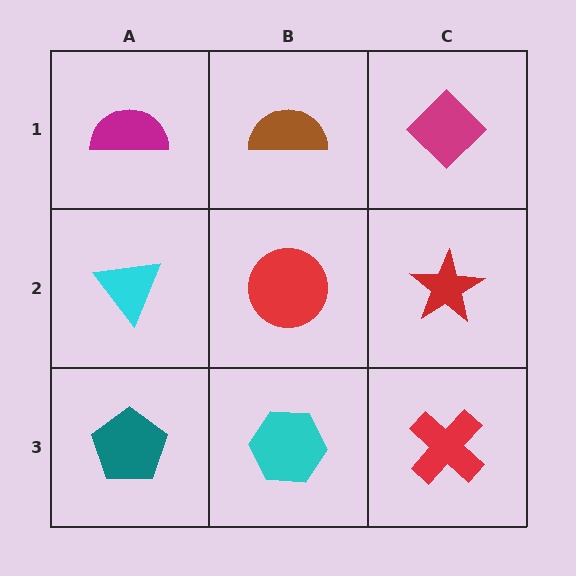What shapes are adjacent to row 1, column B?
A red circle (row 2, column B), a magenta semicircle (row 1, column A), a magenta diamond (row 1, column C).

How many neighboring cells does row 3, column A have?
2.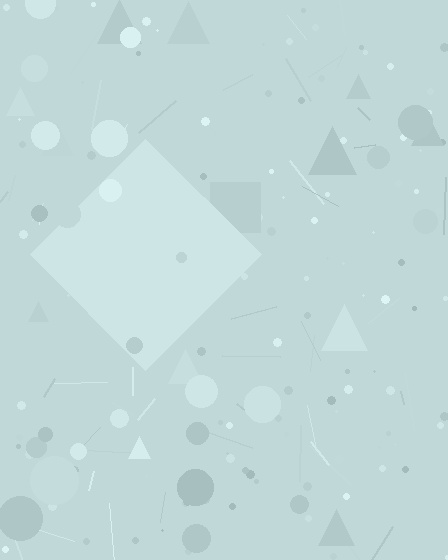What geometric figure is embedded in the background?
A diamond is embedded in the background.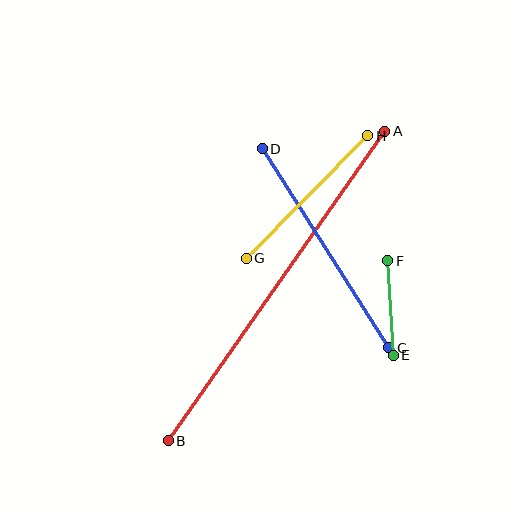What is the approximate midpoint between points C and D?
The midpoint is at approximately (325, 248) pixels.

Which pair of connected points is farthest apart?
Points A and B are farthest apart.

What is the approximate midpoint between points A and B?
The midpoint is at approximately (277, 286) pixels.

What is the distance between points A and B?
The distance is approximately 378 pixels.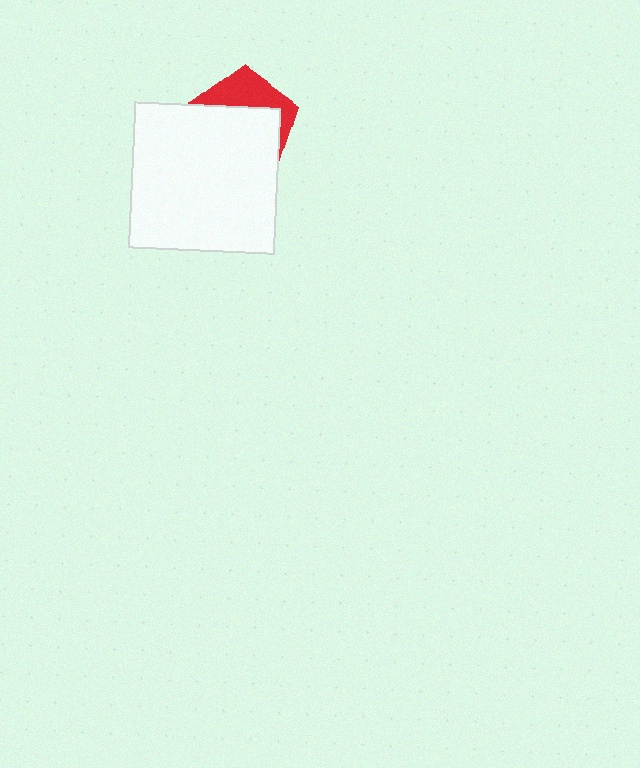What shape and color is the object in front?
The object in front is a white square.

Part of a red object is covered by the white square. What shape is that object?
It is a pentagon.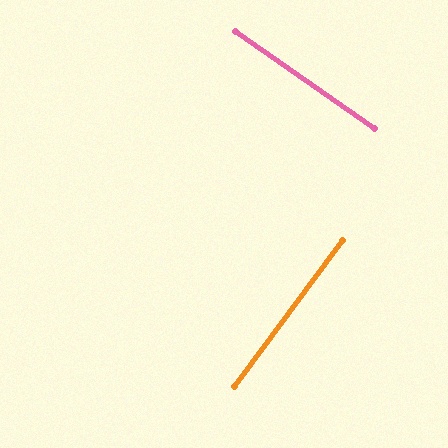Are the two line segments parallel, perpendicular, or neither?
Perpendicular — they meet at approximately 89°.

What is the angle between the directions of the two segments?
Approximately 89 degrees.